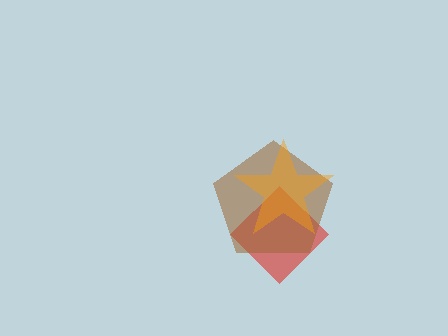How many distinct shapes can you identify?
There are 3 distinct shapes: a red diamond, a brown pentagon, an orange star.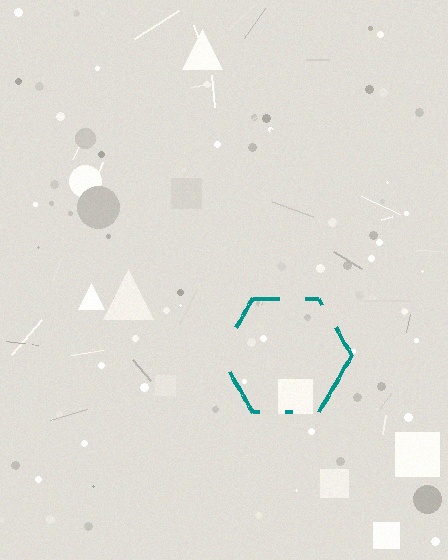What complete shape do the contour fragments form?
The contour fragments form a hexagon.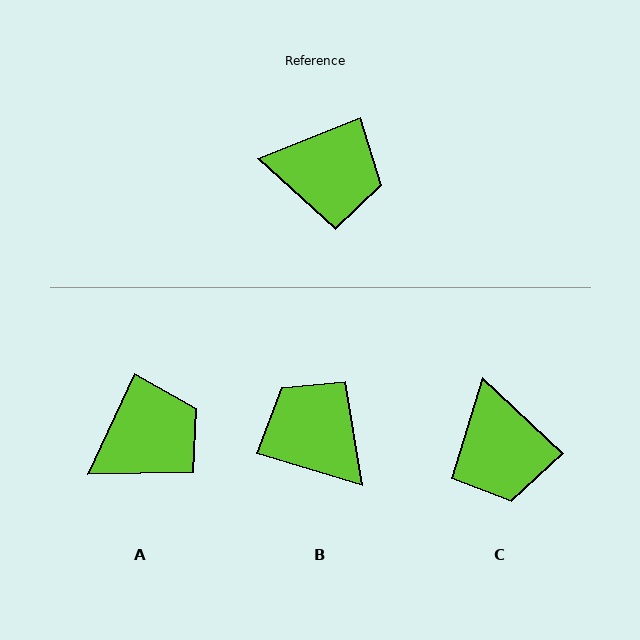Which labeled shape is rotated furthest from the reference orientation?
B, about 142 degrees away.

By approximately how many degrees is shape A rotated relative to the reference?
Approximately 43 degrees counter-clockwise.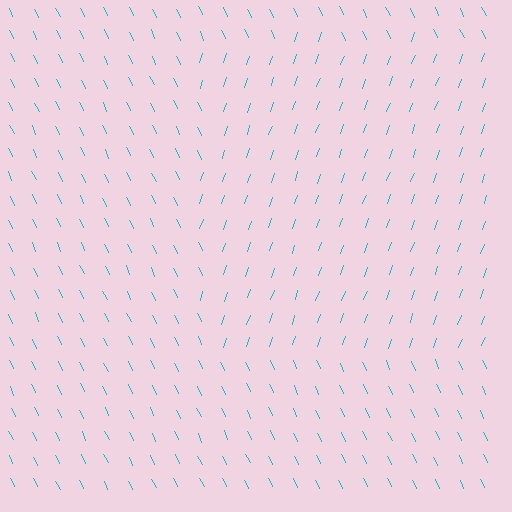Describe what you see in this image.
The image is filled with small cyan line segments. A rectangle region in the image has lines oriented differently from the surrounding lines, creating a visible texture boundary.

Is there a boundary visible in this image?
Yes, there is a texture boundary formed by a change in line orientation.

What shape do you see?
I see a rectangle.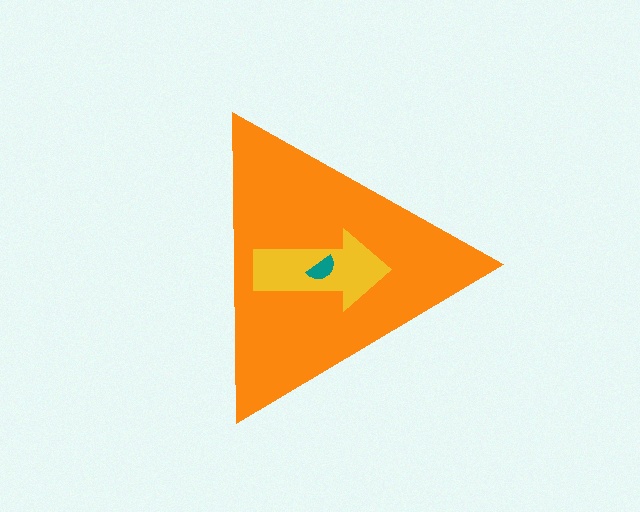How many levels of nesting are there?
3.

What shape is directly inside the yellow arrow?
The teal semicircle.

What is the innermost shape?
The teal semicircle.